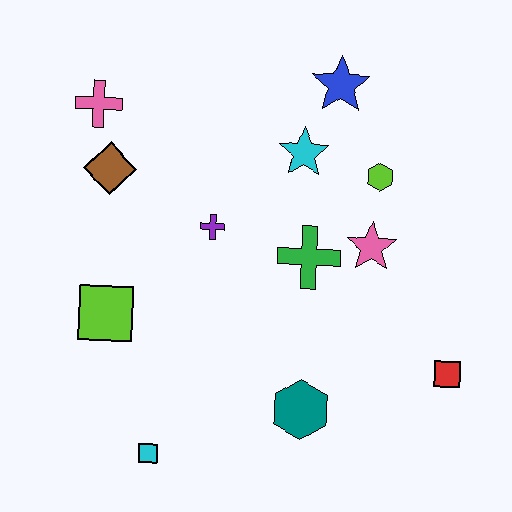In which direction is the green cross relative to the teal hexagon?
The green cross is above the teal hexagon.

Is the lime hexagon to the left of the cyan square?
No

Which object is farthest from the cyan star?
The cyan square is farthest from the cyan star.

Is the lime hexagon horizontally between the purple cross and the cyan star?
No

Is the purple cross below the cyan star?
Yes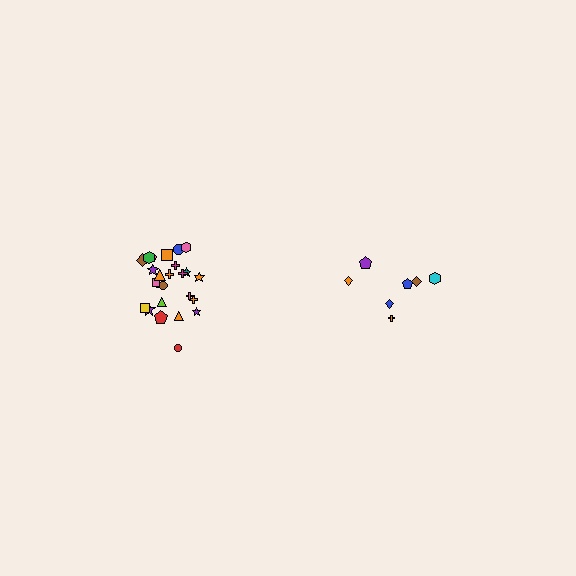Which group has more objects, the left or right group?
The left group.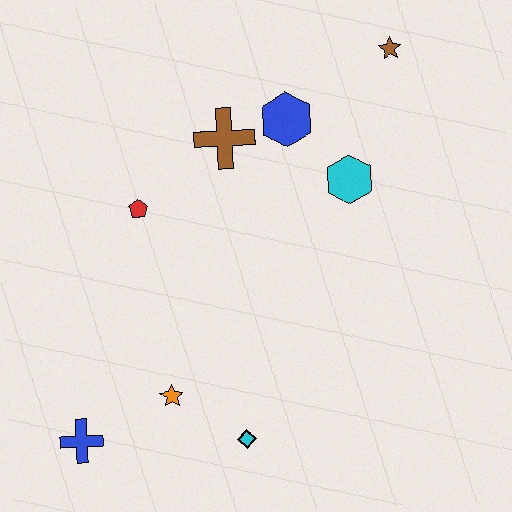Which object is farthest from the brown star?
The blue cross is farthest from the brown star.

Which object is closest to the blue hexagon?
The brown cross is closest to the blue hexagon.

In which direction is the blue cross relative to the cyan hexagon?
The blue cross is to the left of the cyan hexagon.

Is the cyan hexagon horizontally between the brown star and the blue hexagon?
Yes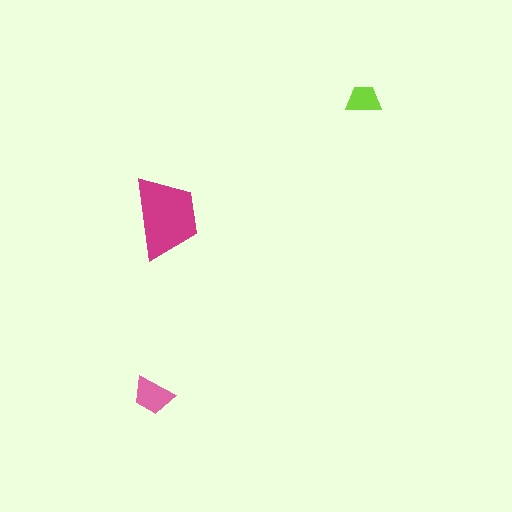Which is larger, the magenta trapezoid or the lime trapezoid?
The magenta one.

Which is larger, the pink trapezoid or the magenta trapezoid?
The magenta one.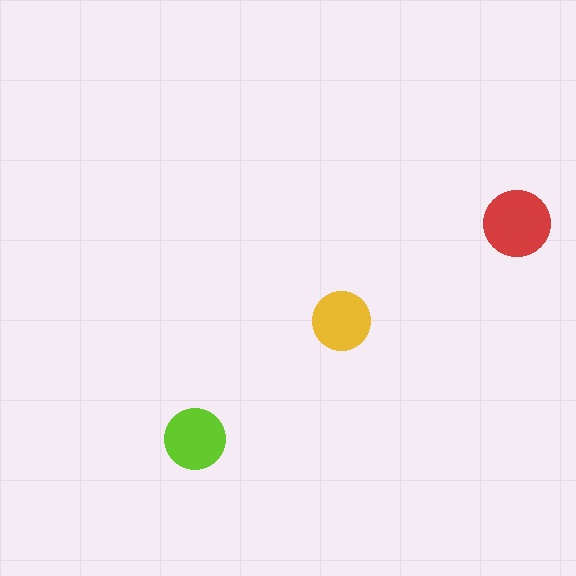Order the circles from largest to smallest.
the red one, the lime one, the yellow one.